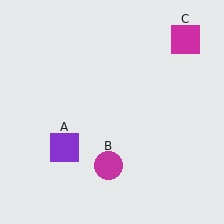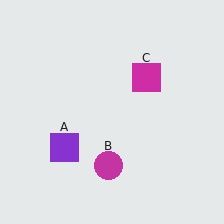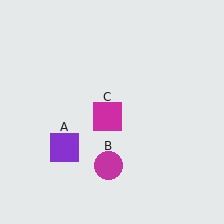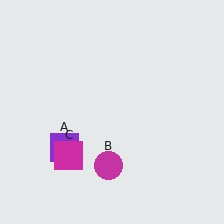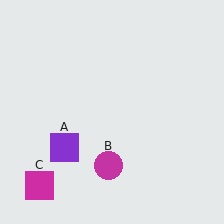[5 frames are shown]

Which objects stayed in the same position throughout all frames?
Purple square (object A) and magenta circle (object B) remained stationary.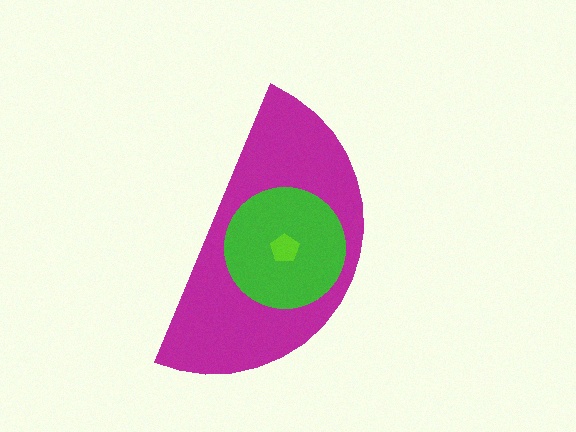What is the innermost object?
The lime pentagon.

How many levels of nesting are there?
3.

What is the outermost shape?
The magenta semicircle.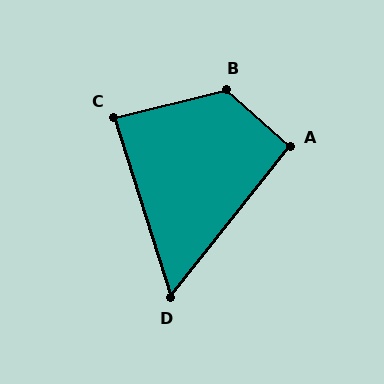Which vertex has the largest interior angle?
B, at approximately 124 degrees.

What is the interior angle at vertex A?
Approximately 93 degrees (approximately right).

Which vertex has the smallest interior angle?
D, at approximately 56 degrees.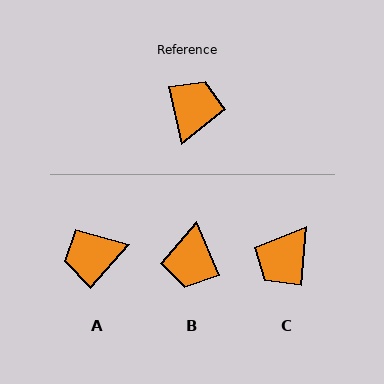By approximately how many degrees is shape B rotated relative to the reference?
Approximately 169 degrees clockwise.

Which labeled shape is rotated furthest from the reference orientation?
B, about 169 degrees away.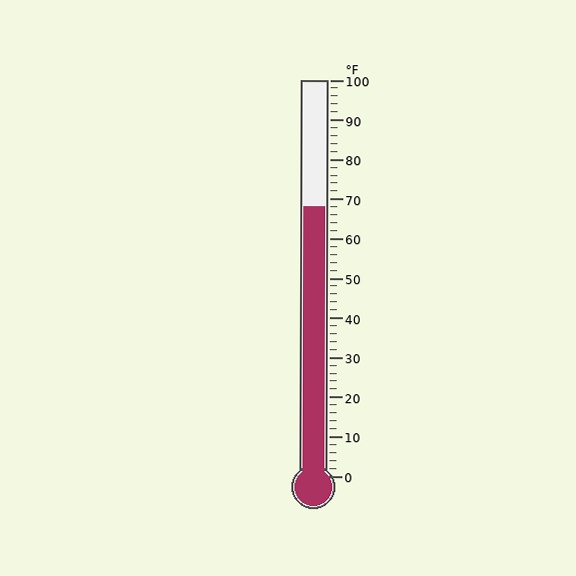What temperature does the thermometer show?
The thermometer shows approximately 68°F.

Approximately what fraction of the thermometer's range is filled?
The thermometer is filled to approximately 70% of its range.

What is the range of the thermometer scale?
The thermometer scale ranges from 0°F to 100°F.